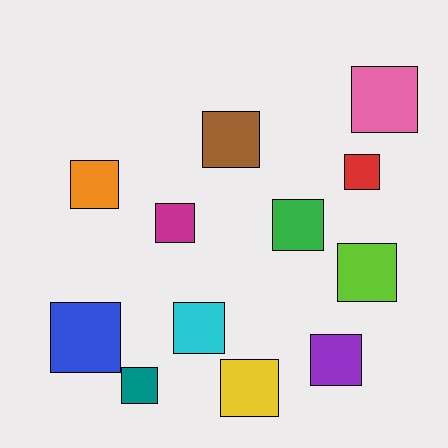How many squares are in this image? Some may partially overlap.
There are 12 squares.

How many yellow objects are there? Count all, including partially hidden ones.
There is 1 yellow object.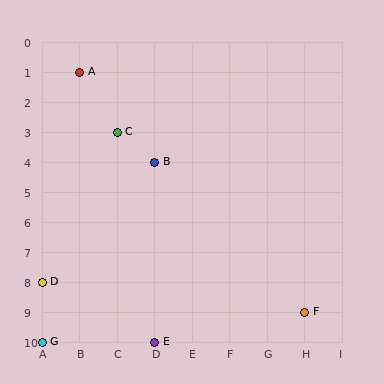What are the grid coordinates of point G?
Point G is at grid coordinates (A, 10).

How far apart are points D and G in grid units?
Points D and G are 2 rows apart.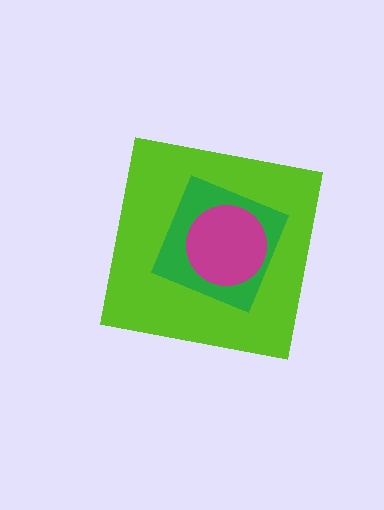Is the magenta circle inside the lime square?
Yes.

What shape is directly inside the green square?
The magenta circle.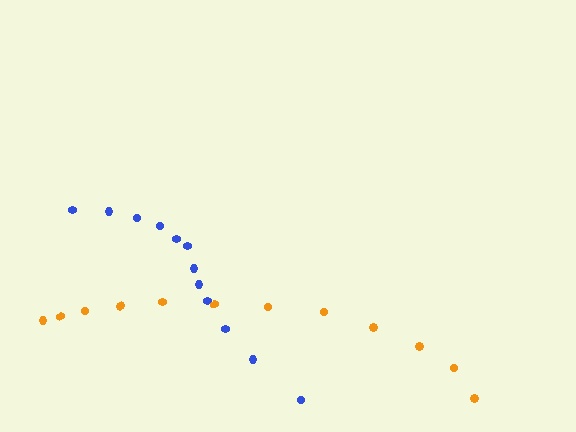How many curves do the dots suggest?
There are 2 distinct paths.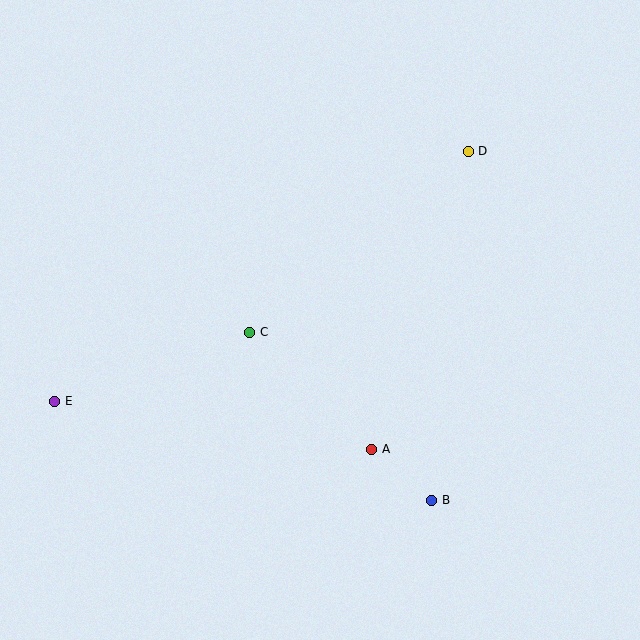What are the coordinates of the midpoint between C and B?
The midpoint between C and B is at (341, 416).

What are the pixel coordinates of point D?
Point D is at (468, 151).